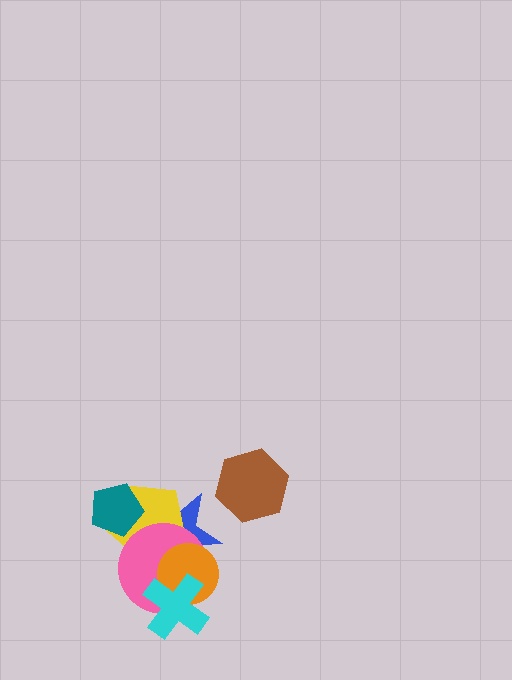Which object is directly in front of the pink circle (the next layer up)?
The orange circle is directly in front of the pink circle.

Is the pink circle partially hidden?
Yes, it is partially covered by another shape.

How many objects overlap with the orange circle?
3 objects overlap with the orange circle.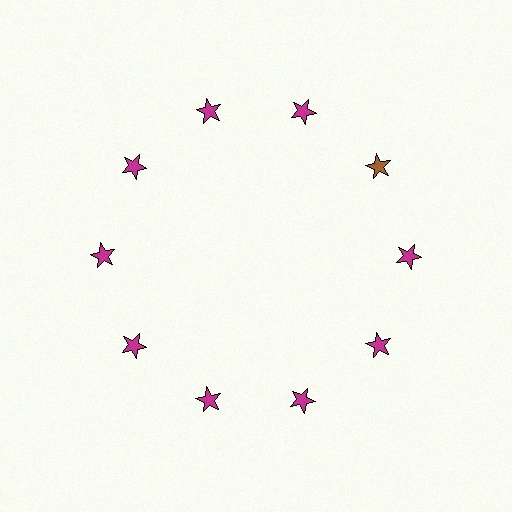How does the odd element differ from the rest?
It has a different color: brown instead of magenta.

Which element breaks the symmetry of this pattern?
The brown star at roughly the 2 o'clock position breaks the symmetry. All other shapes are magenta stars.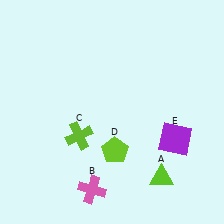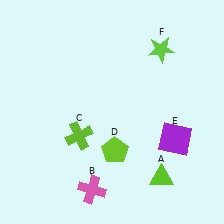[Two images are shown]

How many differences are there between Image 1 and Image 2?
There is 1 difference between the two images.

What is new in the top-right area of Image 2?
A lime star (F) was added in the top-right area of Image 2.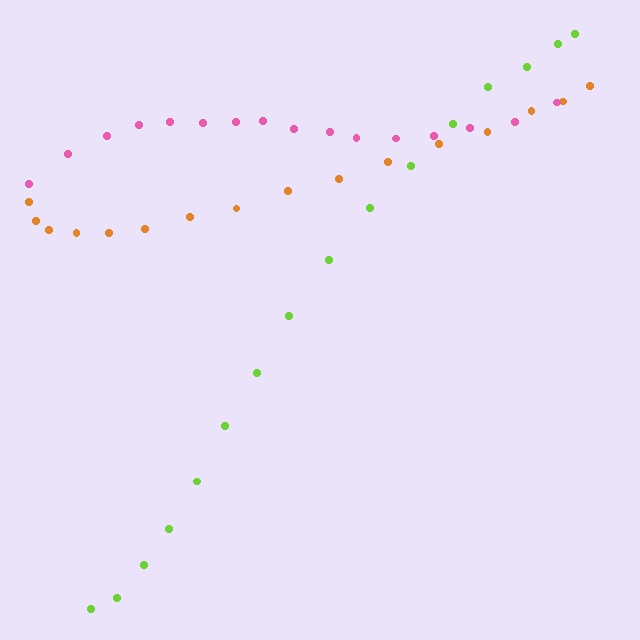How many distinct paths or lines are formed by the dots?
There are 3 distinct paths.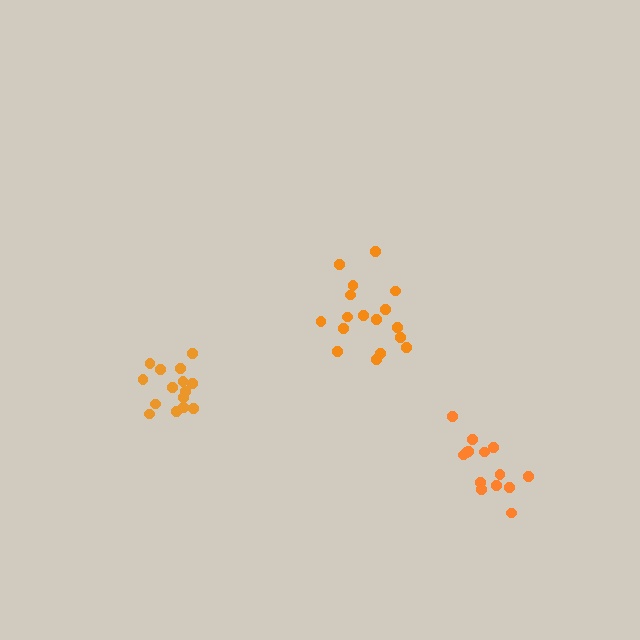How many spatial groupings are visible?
There are 3 spatial groupings.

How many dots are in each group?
Group 1: 14 dots, Group 2: 17 dots, Group 3: 15 dots (46 total).